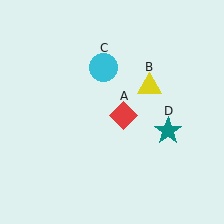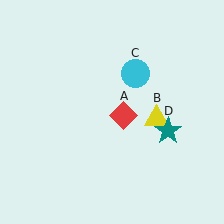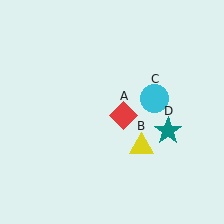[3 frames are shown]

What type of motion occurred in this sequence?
The yellow triangle (object B), cyan circle (object C) rotated clockwise around the center of the scene.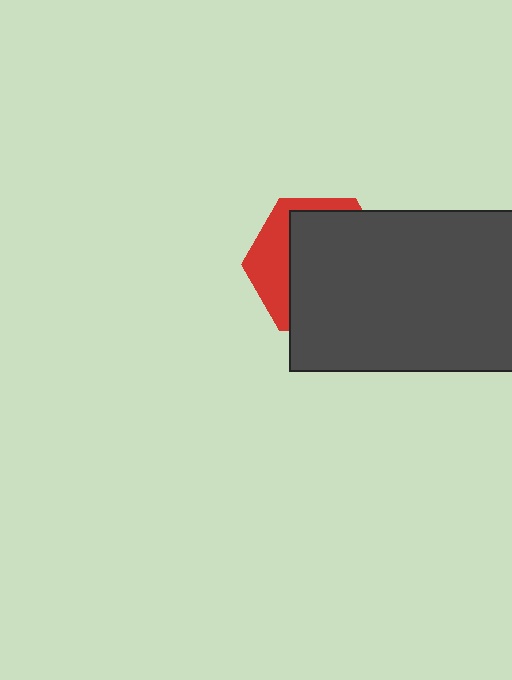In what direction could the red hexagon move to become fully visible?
The red hexagon could move left. That would shift it out from behind the dark gray rectangle entirely.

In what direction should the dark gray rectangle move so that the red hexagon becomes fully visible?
The dark gray rectangle should move right. That is the shortest direction to clear the overlap and leave the red hexagon fully visible.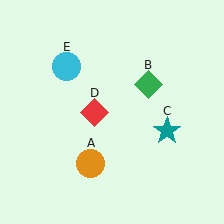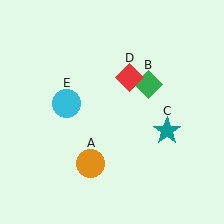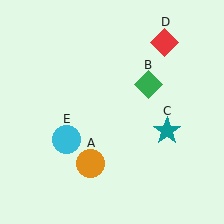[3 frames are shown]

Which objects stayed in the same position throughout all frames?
Orange circle (object A) and green diamond (object B) and teal star (object C) remained stationary.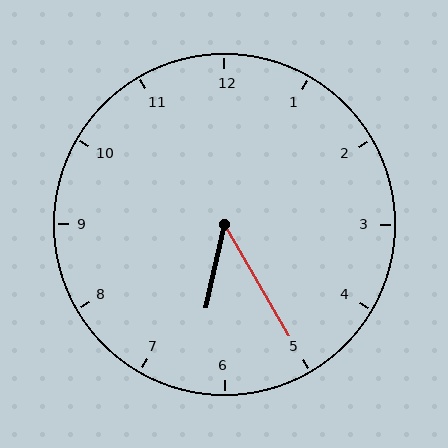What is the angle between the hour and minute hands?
Approximately 42 degrees.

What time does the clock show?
6:25.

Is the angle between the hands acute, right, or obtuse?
It is acute.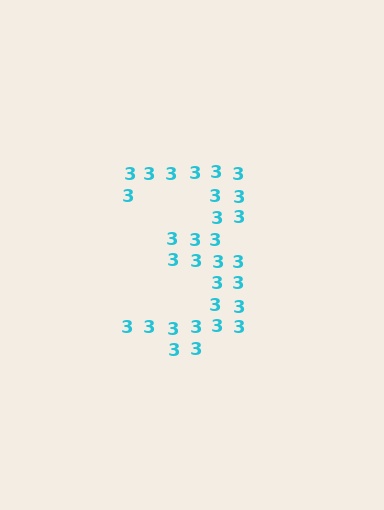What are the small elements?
The small elements are digit 3's.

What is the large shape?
The large shape is the digit 3.